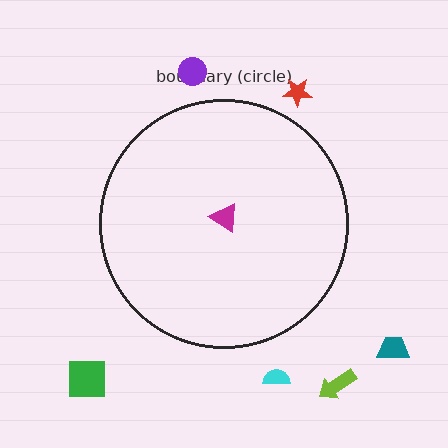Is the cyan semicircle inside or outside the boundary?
Outside.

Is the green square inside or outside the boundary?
Outside.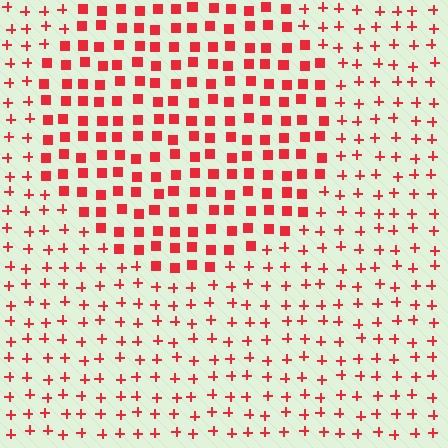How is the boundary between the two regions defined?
The boundary is defined by a change in element shape: squares inside vs. plus signs outside. All elements share the same color and spacing.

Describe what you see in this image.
The image is filled with small red elements arranged in a uniform grid. A circle-shaped region contains squares, while the surrounding area contains plus signs. The boundary is defined purely by the change in element shape.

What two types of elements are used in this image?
The image uses squares inside the circle region and plus signs outside it.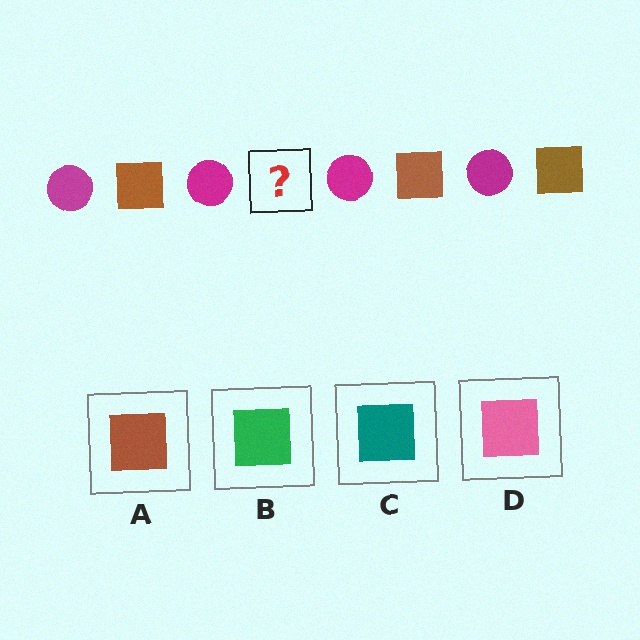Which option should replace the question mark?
Option A.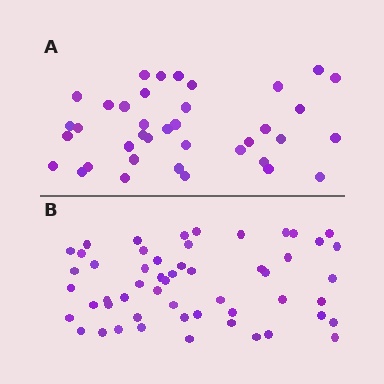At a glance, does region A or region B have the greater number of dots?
Region B (the bottom region) has more dots.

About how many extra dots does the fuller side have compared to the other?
Region B has approximately 15 more dots than region A.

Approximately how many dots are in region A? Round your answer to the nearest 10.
About 40 dots. (The exact count is 38, which rounds to 40.)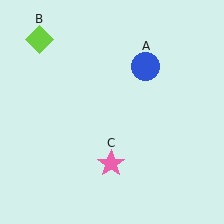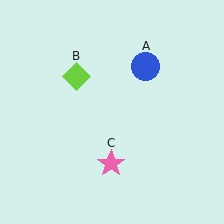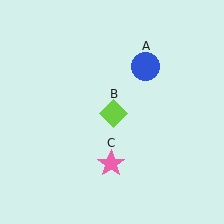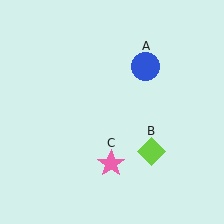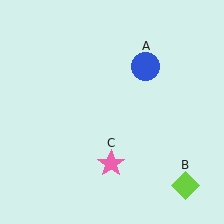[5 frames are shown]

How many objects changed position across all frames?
1 object changed position: lime diamond (object B).